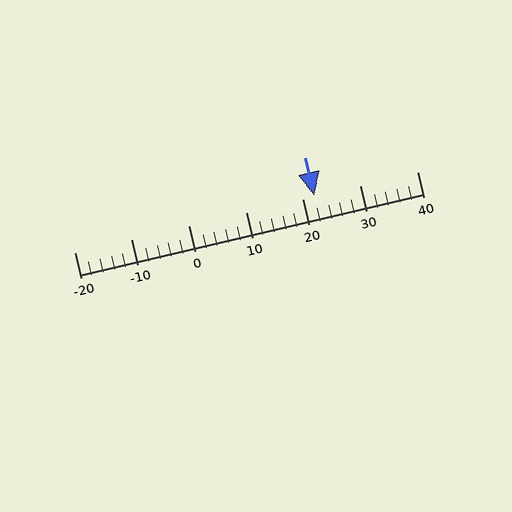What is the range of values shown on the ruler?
The ruler shows values from -20 to 40.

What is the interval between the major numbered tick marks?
The major tick marks are spaced 10 units apart.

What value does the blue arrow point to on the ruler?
The blue arrow points to approximately 22.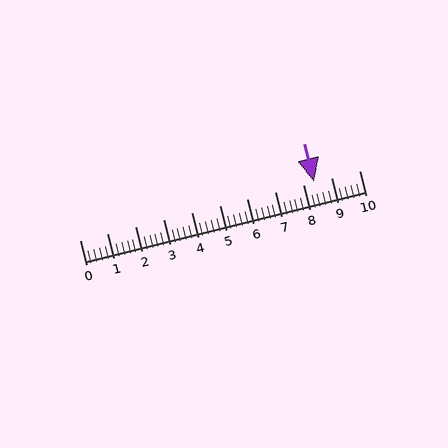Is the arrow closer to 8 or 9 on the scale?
The arrow is closer to 8.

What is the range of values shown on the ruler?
The ruler shows values from 0 to 10.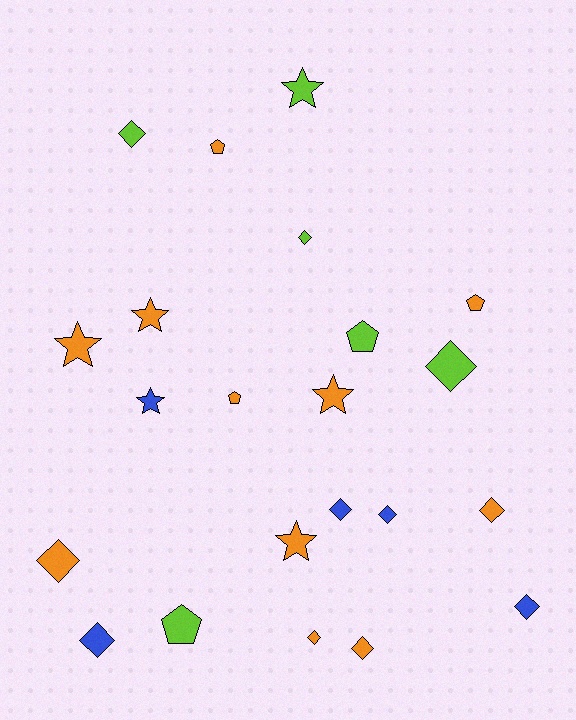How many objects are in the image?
There are 22 objects.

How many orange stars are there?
There are 4 orange stars.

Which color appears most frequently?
Orange, with 11 objects.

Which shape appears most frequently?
Diamond, with 11 objects.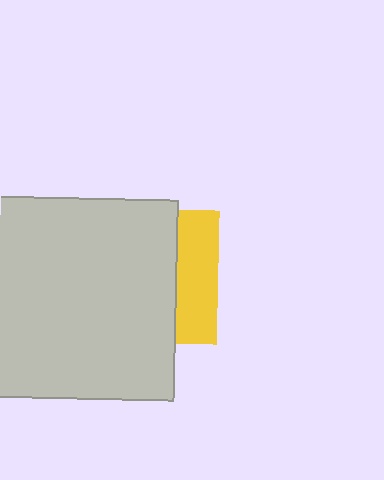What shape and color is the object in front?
The object in front is a light gray rectangle.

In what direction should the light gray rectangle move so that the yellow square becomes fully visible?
The light gray rectangle should move left. That is the shortest direction to clear the overlap and leave the yellow square fully visible.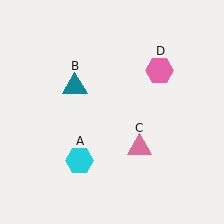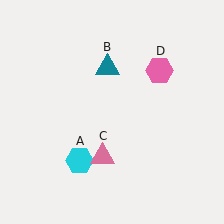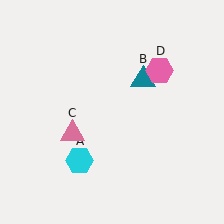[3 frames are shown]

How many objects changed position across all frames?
2 objects changed position: teal triangle (object B), pink triangle (object C).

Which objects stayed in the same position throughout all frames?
Cyan hexagon (object A) and pink hexagon (object D) remained stationary.